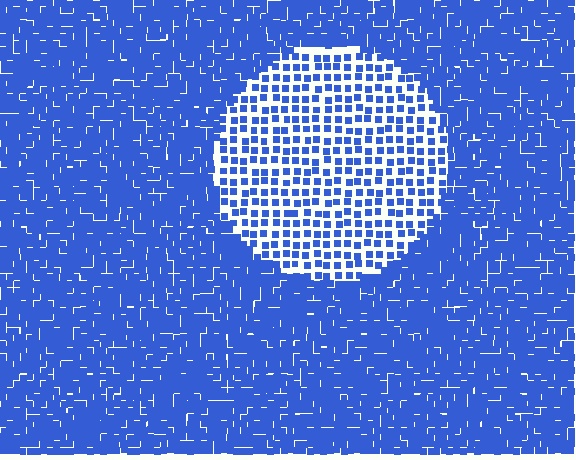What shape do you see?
I see a circle.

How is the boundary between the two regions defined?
The boundary is defined by a change in element density (approximately 2.4x ratio). All elements are the same color, size, and shape.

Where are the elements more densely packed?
The elements are more densely packed outside the circle boundary.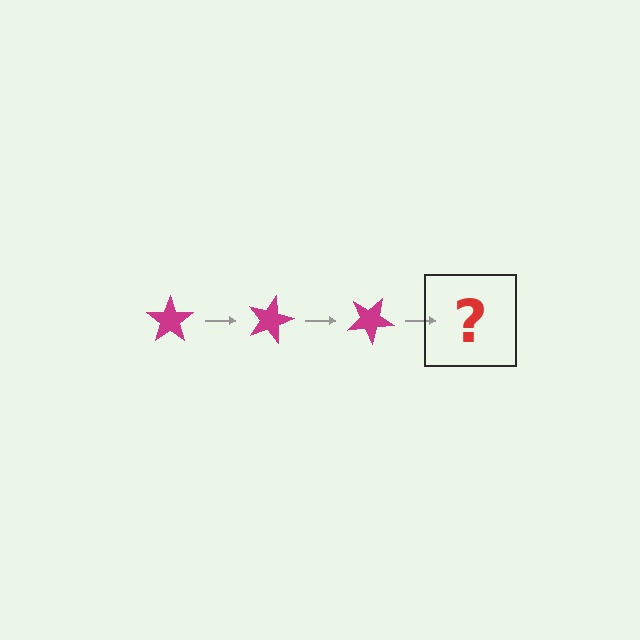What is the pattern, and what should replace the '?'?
The pattern is that the star rotates 15 degrees each step. The '?' should be a magenta star rotated 45 degrees.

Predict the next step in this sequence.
The next step is a magenta star rotated 45 degrees.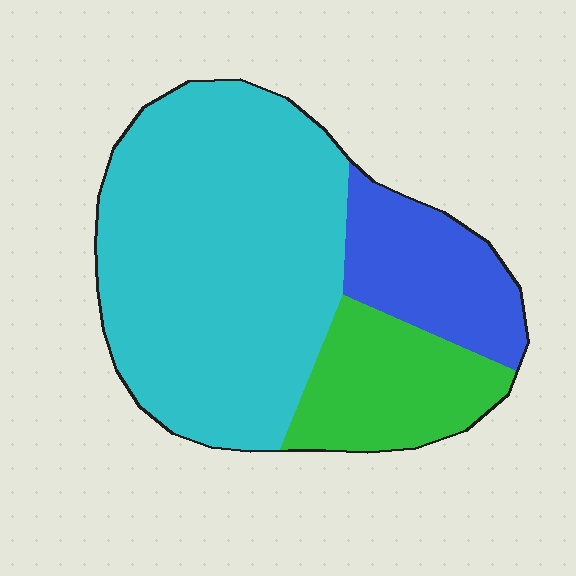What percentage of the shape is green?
Green covers 19% of the shape.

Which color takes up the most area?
Cyan, at roughly 65%.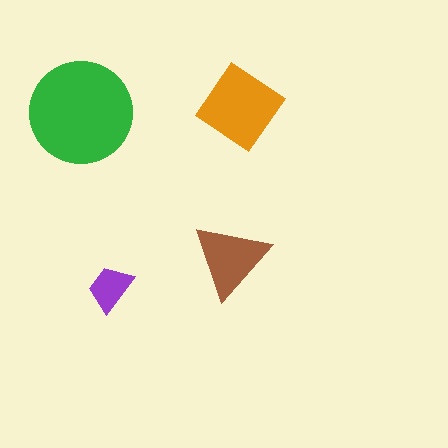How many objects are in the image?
There are 4 objects in the image.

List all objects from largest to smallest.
The green circle, the orange diamond, the brown triangle, the purple trapezoid.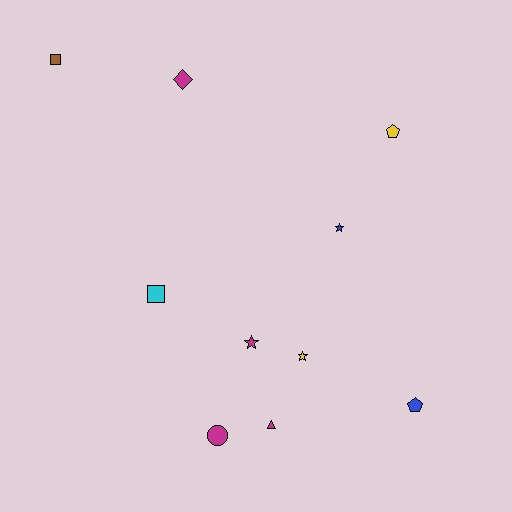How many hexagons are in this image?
There are no hexagons.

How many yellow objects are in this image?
There are 2 yellow objects.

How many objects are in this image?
There are 10 objects.